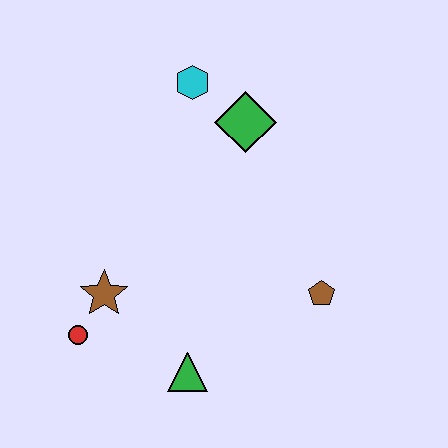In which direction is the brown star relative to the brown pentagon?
The brown star is to the left of the brown pentagon.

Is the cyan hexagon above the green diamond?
Yes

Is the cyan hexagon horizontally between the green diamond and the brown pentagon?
No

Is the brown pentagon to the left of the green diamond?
No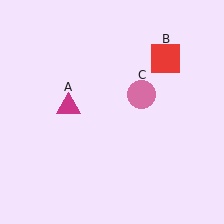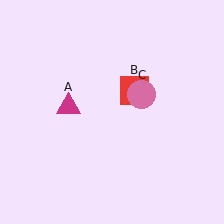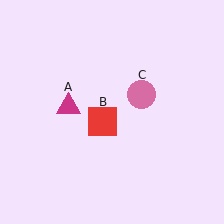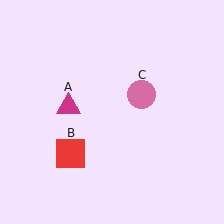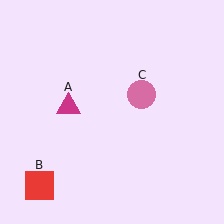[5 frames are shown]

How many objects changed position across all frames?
1 object changed position: red square (object B).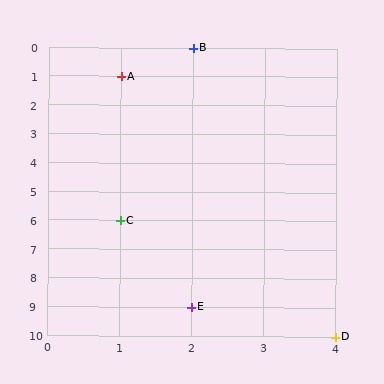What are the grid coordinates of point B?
Point B is at grid coordinates (2, 0).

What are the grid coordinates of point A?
Point A is at grid coordinates (1, 1).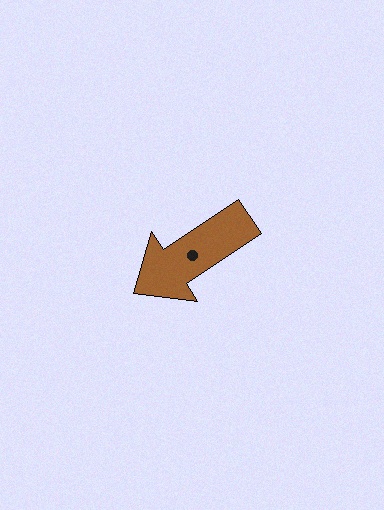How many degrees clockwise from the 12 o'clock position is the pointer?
Approximately 236 degrees.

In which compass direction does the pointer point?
Southwest.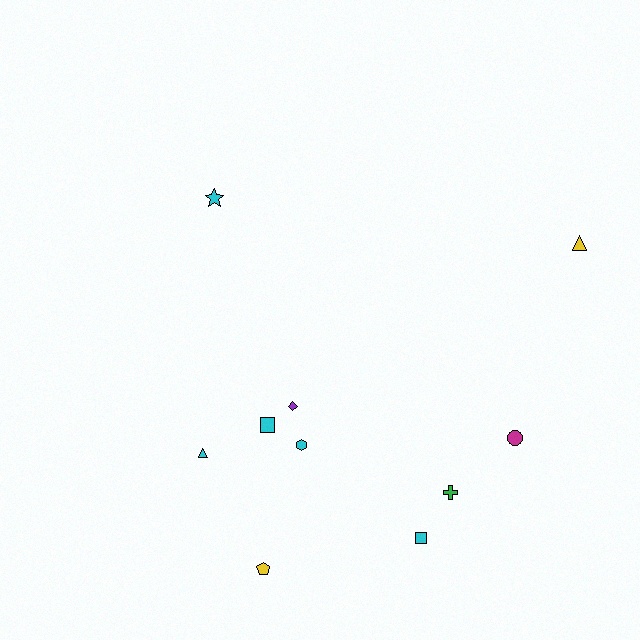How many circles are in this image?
There is 1 circle.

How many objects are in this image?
There are 10 objects.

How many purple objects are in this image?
There is 1 purple object.